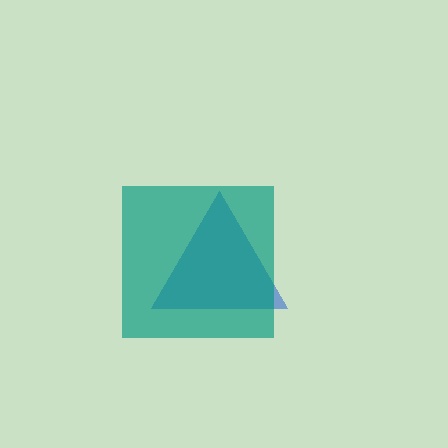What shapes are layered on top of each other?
The layered shapes are: a blue triangle, a teal square.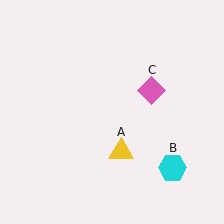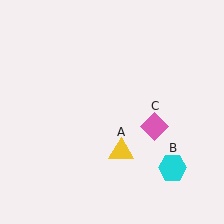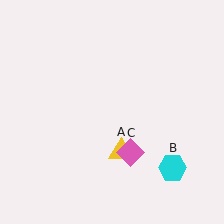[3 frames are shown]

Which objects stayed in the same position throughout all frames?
Yellow triangle (object A) and cyan hexagon (object B) remained stationary.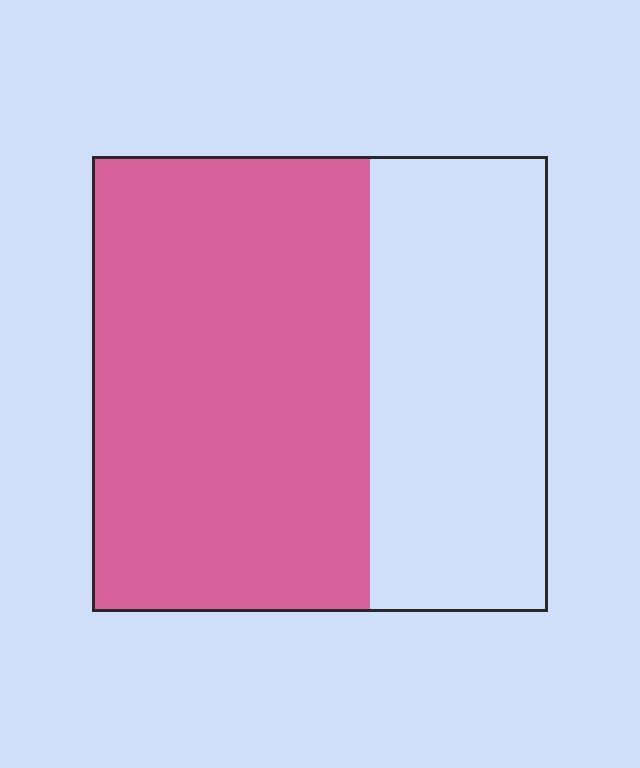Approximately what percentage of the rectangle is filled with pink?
Approximately 60%.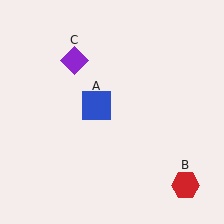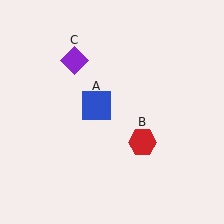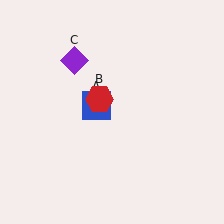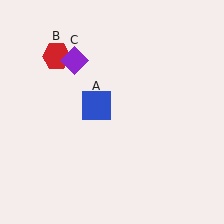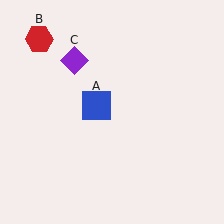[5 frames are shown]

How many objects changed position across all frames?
1 object changed position: red hexagon (object B).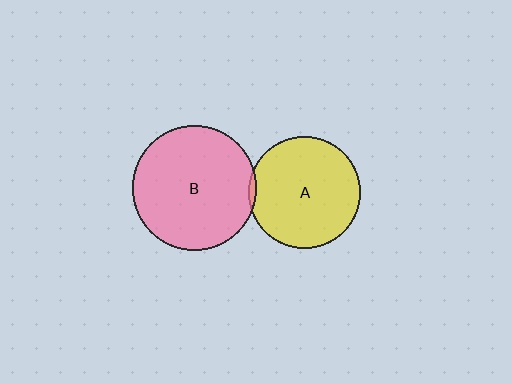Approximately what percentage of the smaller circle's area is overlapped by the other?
Approximately 5%.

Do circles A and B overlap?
Yes.